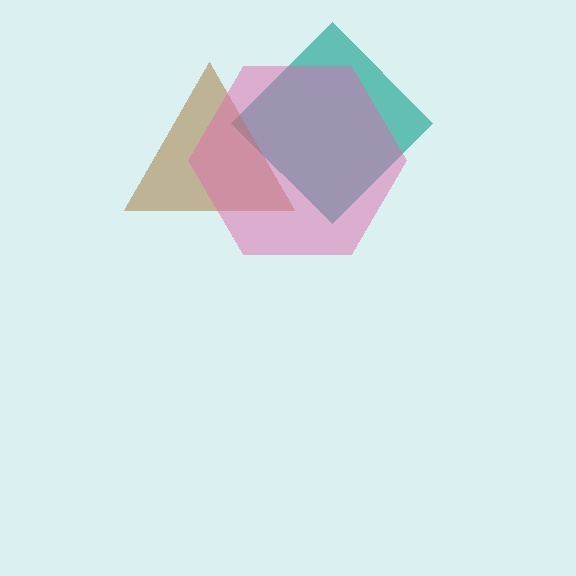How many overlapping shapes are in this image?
There are 3 overlapping shapes in the image.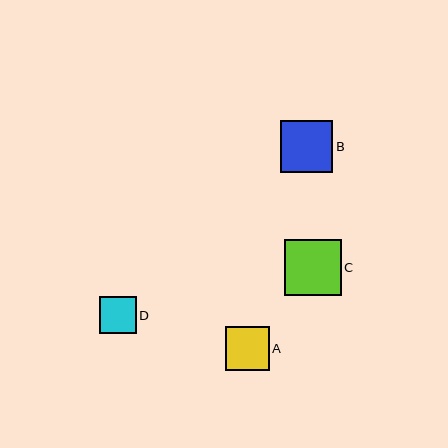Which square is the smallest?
Square D is the smallest with a size of approximately 37 pixels.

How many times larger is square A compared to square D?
Square A is approximately 1.2 times the size of square D.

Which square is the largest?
Square C is the largest with a size of approximately 56 pixels.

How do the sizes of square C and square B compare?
Square C and square B are approximately the same size.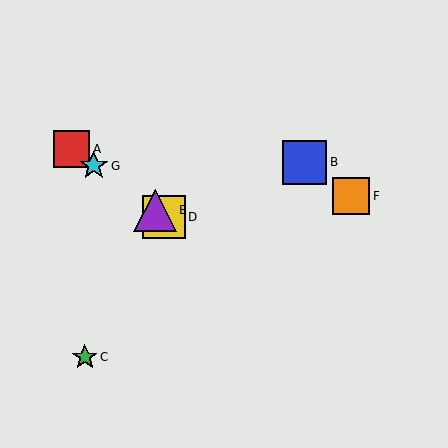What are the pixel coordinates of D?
Object D is at (164, 217).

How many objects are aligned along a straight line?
4 objects (A, D, E, G) are aligned along a straight line.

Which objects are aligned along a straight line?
Objects A, D, E, G are aligned along a straight line.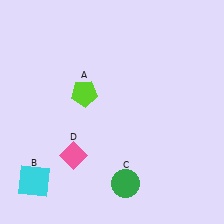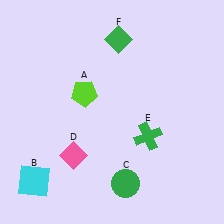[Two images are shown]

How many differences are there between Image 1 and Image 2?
There are 2 differences between the two images.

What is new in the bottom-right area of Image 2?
A green cross (E) was added in the bottom-right area of Image 2.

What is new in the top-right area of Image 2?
A green diamond (F) was added in the top-right area of Image 2.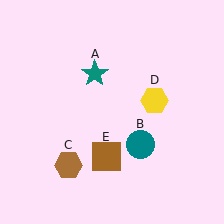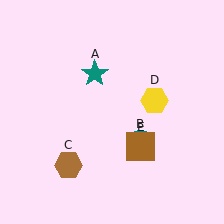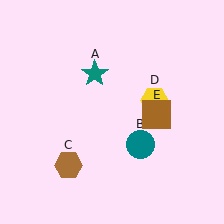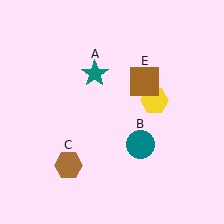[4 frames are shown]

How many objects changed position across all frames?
1 object changed position: brown square (object E).